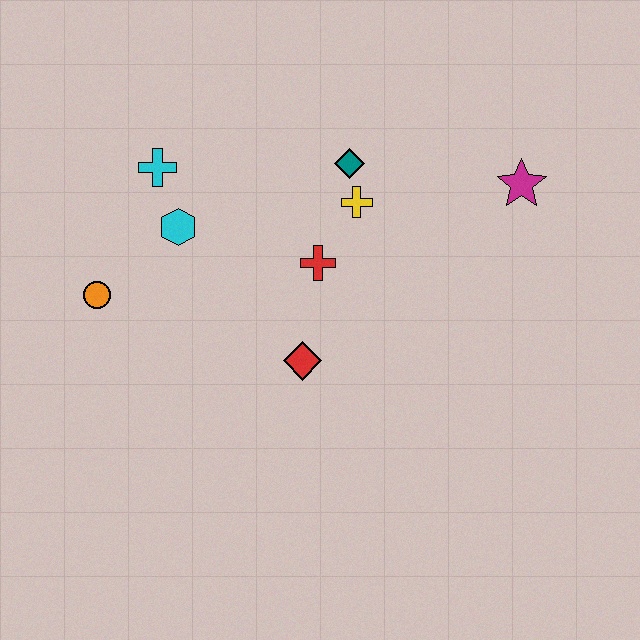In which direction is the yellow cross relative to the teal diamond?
The yellow cross is below the teal diamond.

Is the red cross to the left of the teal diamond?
Yes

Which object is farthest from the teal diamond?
The orange circle is farthest from the teal diamond.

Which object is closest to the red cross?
The yellow cross is closest to the red cross.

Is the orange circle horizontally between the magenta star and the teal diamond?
No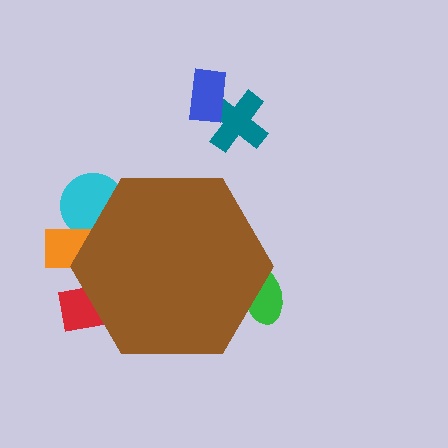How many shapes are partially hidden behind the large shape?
4 shapes are partially hidden.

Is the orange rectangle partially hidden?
Yes, the orange rectangle is partially hidden behind the brown hexagon.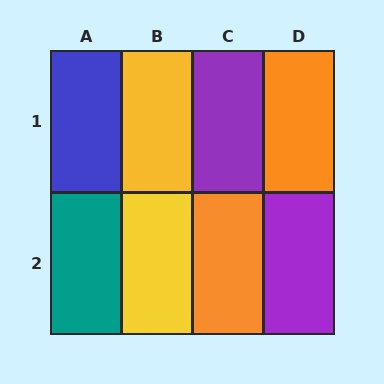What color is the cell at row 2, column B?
Yellow.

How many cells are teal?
1 cell is teal.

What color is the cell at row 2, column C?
Orange.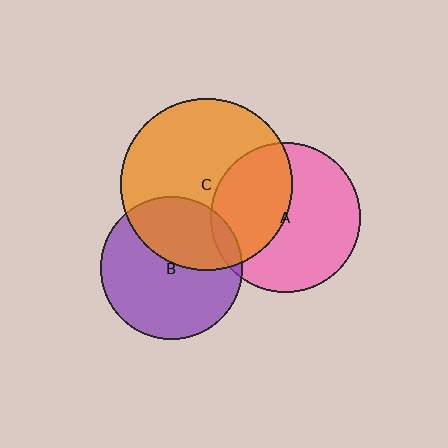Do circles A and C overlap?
Yes.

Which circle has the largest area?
Circle C (orange).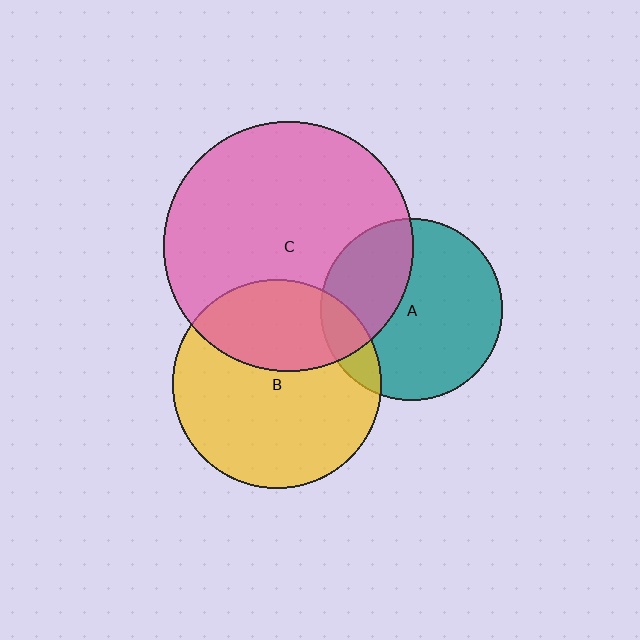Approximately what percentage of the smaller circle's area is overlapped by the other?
Approximately 15%.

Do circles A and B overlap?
Yes.